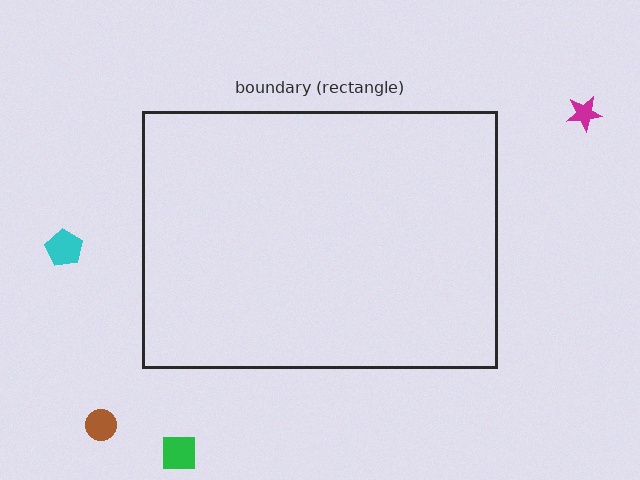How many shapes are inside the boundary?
0 inside, 4 outside.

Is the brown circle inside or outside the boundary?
Outside.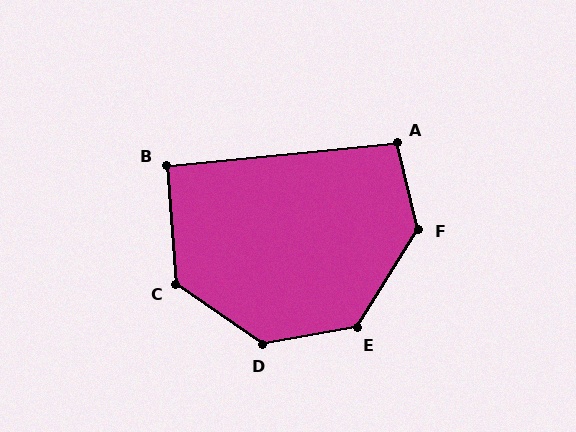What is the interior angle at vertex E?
Approximately 132 degrees (obtuse).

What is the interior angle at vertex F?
Approximately 134 degrees (obtuse).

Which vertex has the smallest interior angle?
B, at approximately 91 degrees.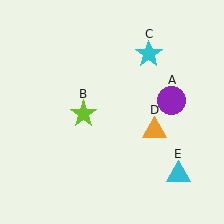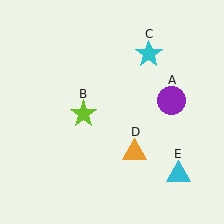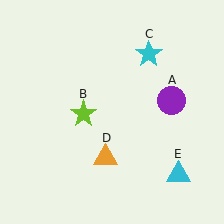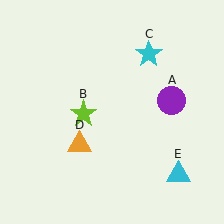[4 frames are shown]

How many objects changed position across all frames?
1 object changed position: orange triangle (object D).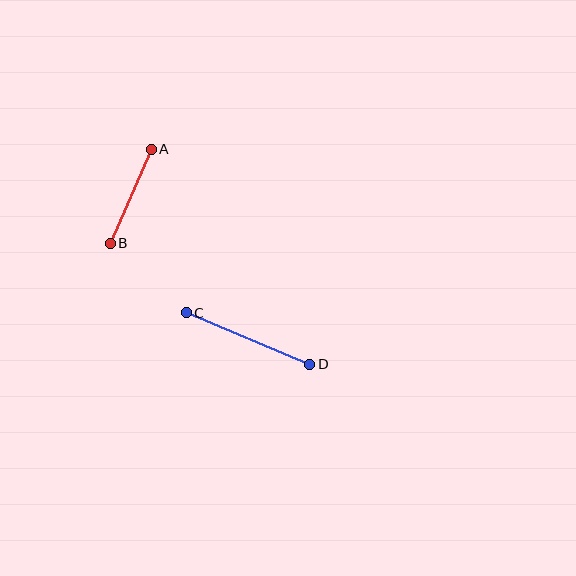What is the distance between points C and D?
The distance is approximately 134 pixels.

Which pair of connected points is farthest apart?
Points C and D are farthest apart.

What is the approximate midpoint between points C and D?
The midpoint is at approximately (248, 339) pixels.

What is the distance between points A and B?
The distance is approximately 103 pixels.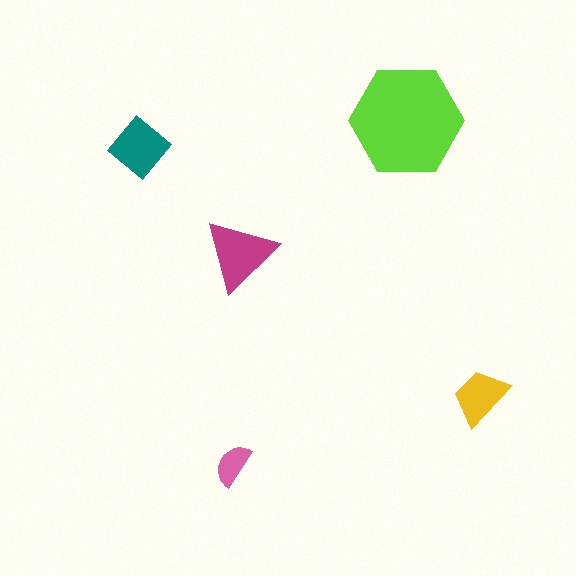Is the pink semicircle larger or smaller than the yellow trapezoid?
Smaller.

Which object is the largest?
The lime hexagon.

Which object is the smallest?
The pink semicircle.